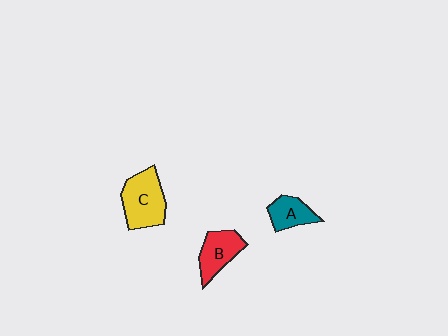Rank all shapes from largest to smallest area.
From largest to smallest: C (yellow), B (red), A (teal).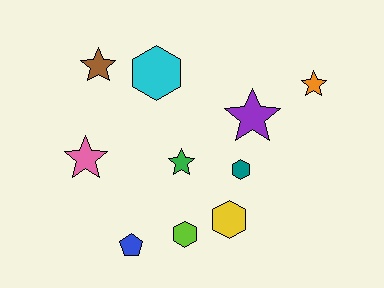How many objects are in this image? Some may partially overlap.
There are 10 objects.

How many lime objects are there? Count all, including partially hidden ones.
There is 1 lime object.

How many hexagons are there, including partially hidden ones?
There are 4 hexagons.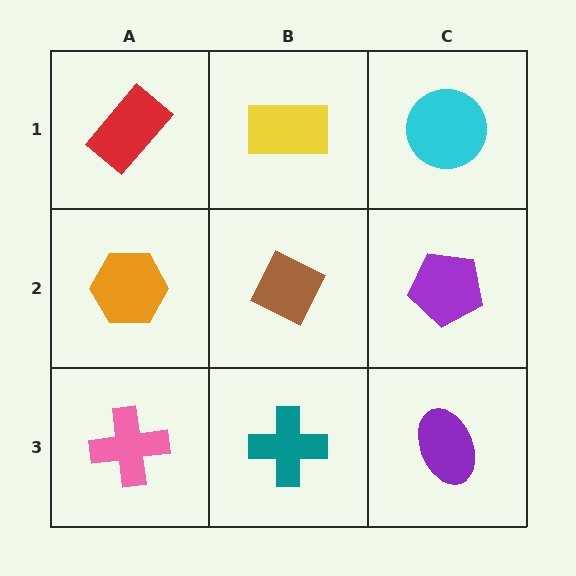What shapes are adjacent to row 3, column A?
An orange hexagon (row 2, column A), a teal cross (row 3, column B).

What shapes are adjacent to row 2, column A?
A red rectangle (row 1, column A), a pink cross (row 3, column A), a brown diamond (row 2, column B).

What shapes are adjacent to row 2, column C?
A cyan circle (row 1, column C), a purple ellipse (row 3, column C), a brown diamond (row 2, column B).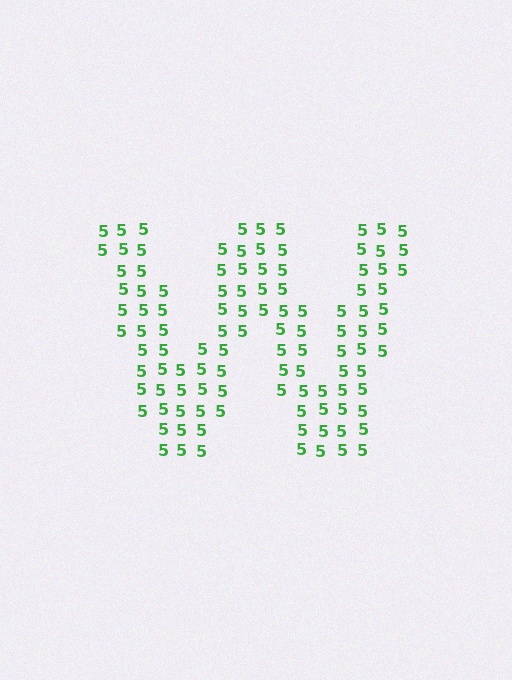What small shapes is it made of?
It is made of small digit 5's.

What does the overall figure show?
The overall figure shows the letter W.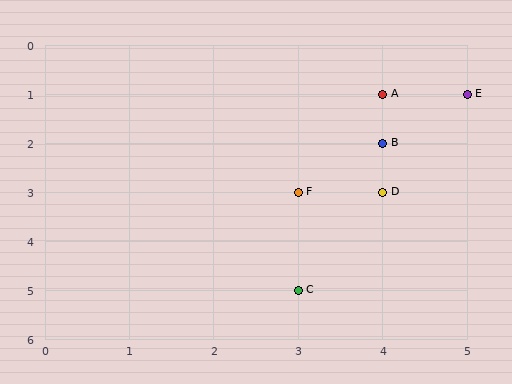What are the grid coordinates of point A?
Point A is at grid coordinates (4, 1).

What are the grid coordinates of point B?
Point B is at grid coordinates (4, 2).